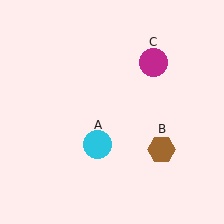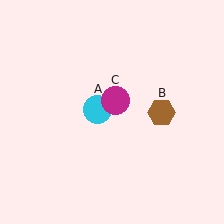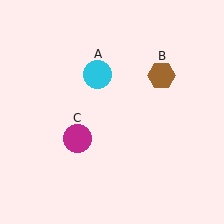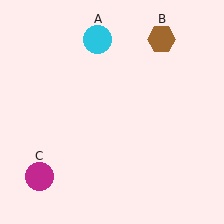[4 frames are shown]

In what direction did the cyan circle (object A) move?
The cyan circle (object A) moved up.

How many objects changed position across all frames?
3 objects changed position: cyan circle (object A), brown hexagon (object B), magenta circle (object C).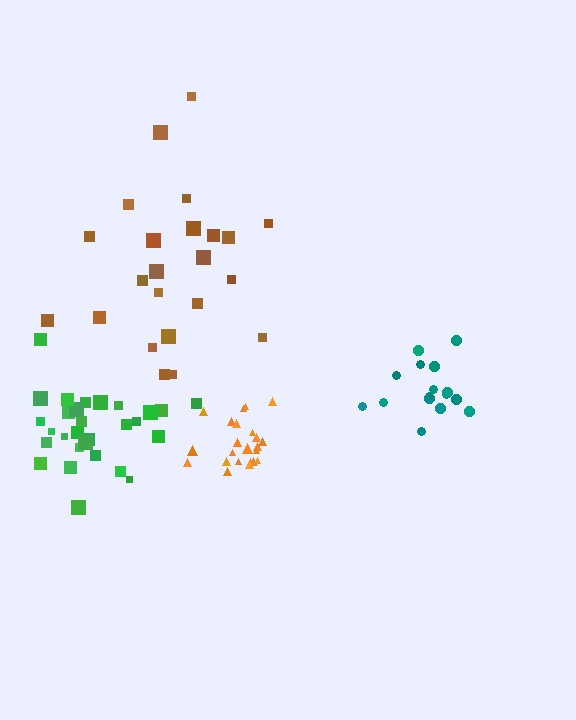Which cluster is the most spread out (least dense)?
Brown.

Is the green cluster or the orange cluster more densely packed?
Orange.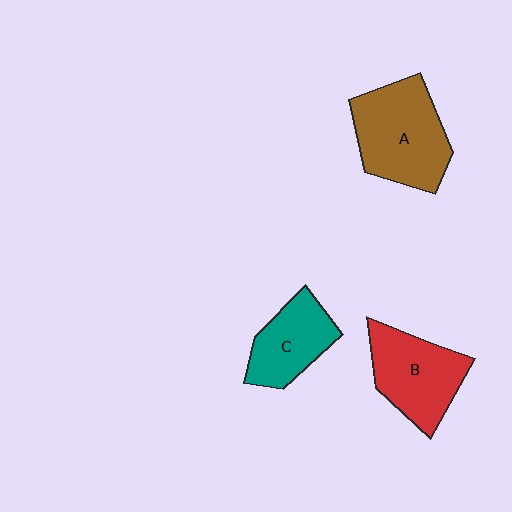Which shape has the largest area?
Shape A (brown).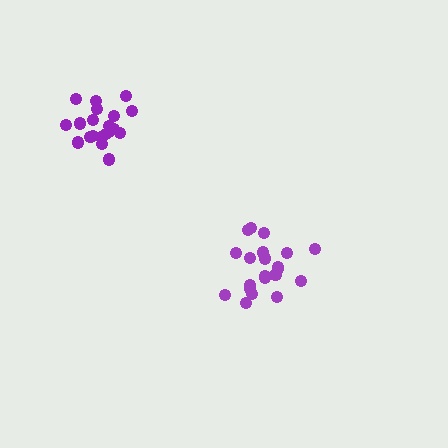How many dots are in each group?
Group 1: 21 dots, Group 2: 21 dots (42 total).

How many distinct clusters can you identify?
There are 2 distinct clusters.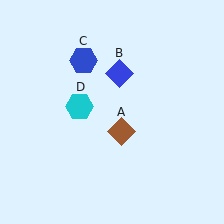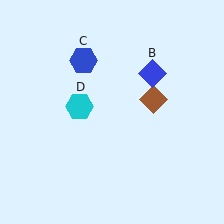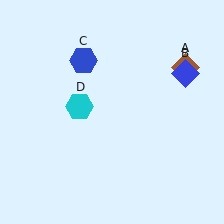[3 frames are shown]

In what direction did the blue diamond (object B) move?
The blue diamond (object B) moved right.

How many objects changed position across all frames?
2 objects changed position: brown diamond (object A), blue diamond (object B).